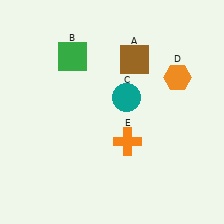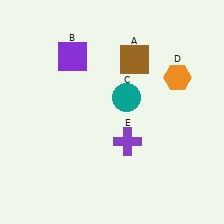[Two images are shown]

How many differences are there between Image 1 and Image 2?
There are 2 differences between the two images.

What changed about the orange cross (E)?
In Image 1, E is orange. In Image 2, it changed to purple.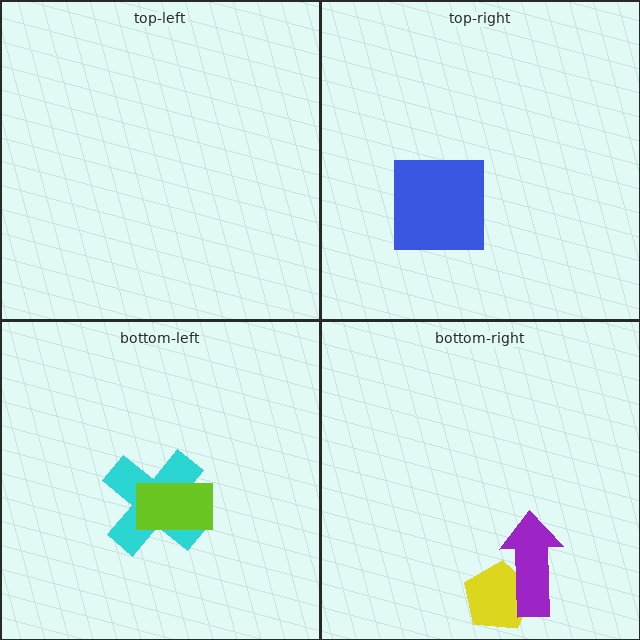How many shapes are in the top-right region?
1.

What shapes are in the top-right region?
The blue square.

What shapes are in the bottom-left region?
The cyan cross, the lime rectangle.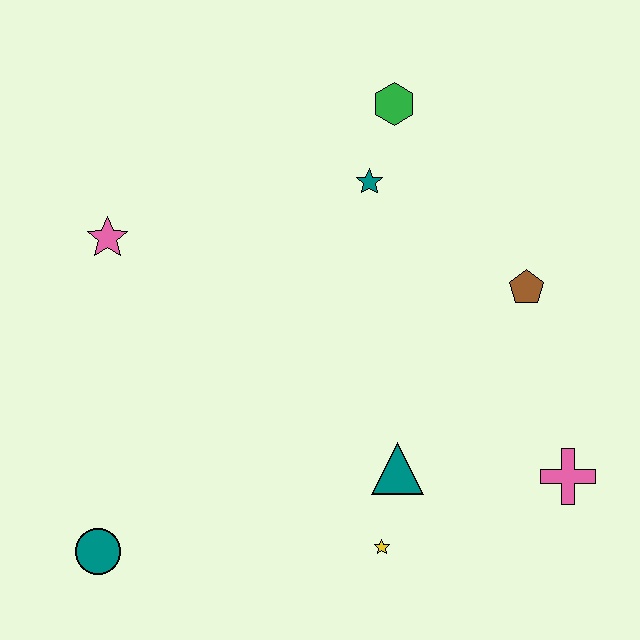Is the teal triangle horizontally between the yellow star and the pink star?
No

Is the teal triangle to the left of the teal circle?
No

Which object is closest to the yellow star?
The teal triangle is closest to the yellow star.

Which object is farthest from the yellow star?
The green hexagon is farthest from the yellow star.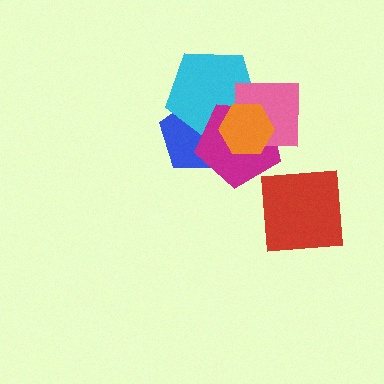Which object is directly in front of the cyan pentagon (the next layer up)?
The magenta pentagon is directly in front of the cyan pentagon.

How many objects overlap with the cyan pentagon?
4 objects overlap with the cyan pentagon.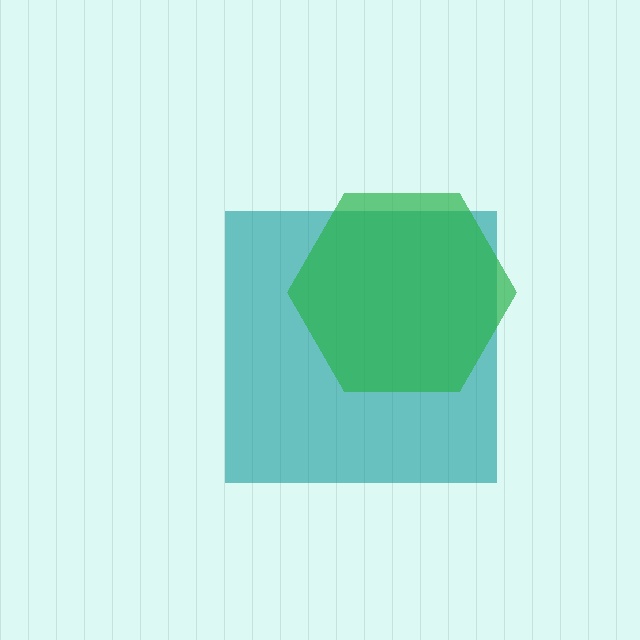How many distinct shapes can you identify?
There are 2 distinct shapes: a teal square, a green hexagon.